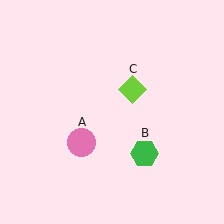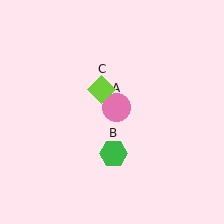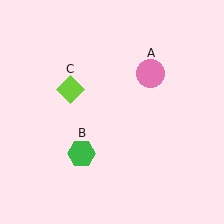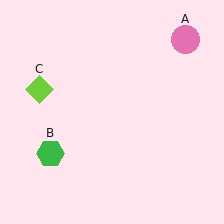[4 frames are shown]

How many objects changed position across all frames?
3 objects changed position: pink circle (object A), green hexagon (object B), lime diamond (object C).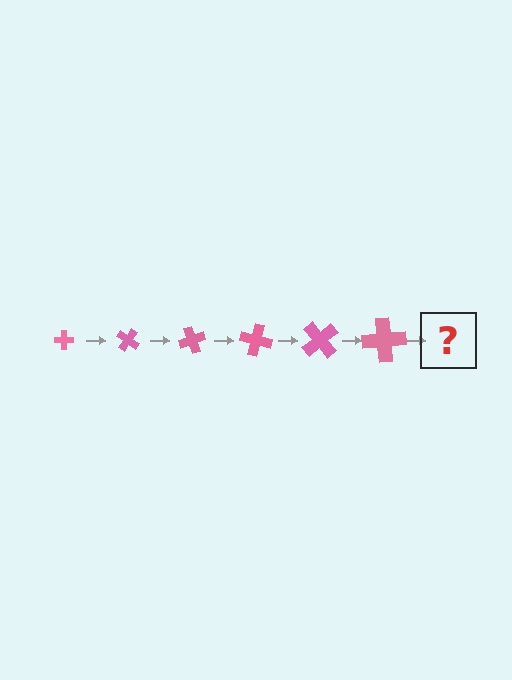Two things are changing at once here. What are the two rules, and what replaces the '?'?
The two rules are that the cross grows larger each step and it rotates 35 degrees each step. The '?' should be a cross, larger than the previous one and rotated 210 degrees from the start.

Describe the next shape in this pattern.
It should be a cross, larger than the previous one and rotated 210 degrees from the start.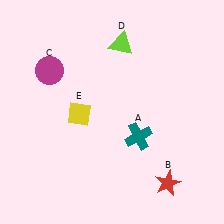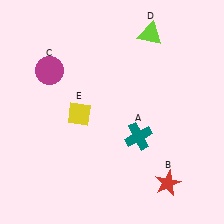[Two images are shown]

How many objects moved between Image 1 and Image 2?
1 object moved between the two images.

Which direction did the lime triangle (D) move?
The lime triangle (D) moved right.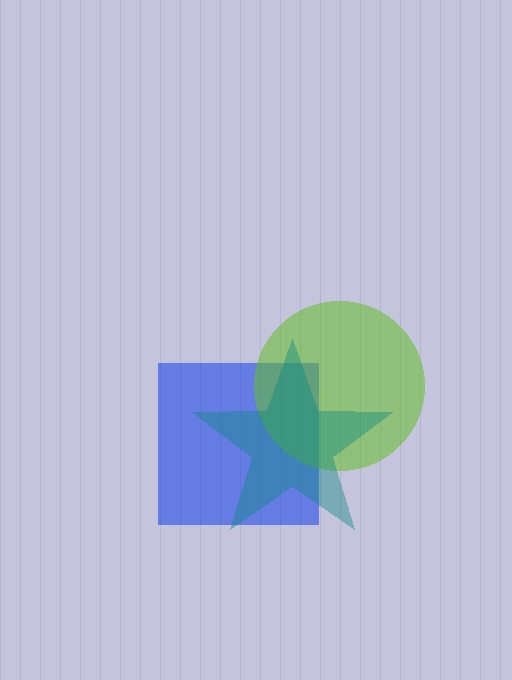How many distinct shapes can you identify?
There are 3 distinct shapes: a blue square, a lime circle, a teal star.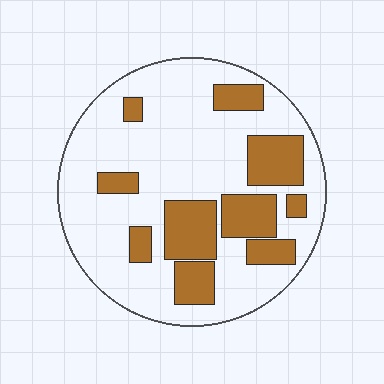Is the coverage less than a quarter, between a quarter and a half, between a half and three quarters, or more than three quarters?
Between a quarter and a half.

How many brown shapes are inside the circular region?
10.